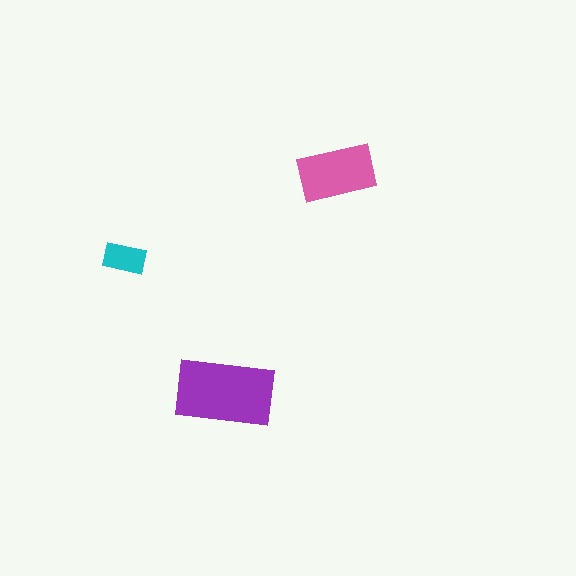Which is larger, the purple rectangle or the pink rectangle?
The purple one.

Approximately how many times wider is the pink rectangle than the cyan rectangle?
About 2 times wider.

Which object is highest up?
The pink rectangle is topmost.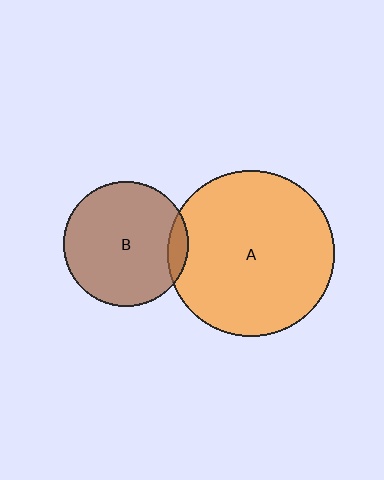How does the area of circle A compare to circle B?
Approximately 1.8 times.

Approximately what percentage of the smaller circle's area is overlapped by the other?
Approximately 10%.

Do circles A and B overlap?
Yes.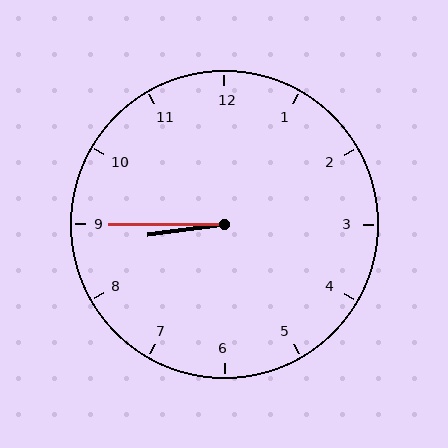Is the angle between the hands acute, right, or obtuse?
It is acute.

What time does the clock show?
8:45.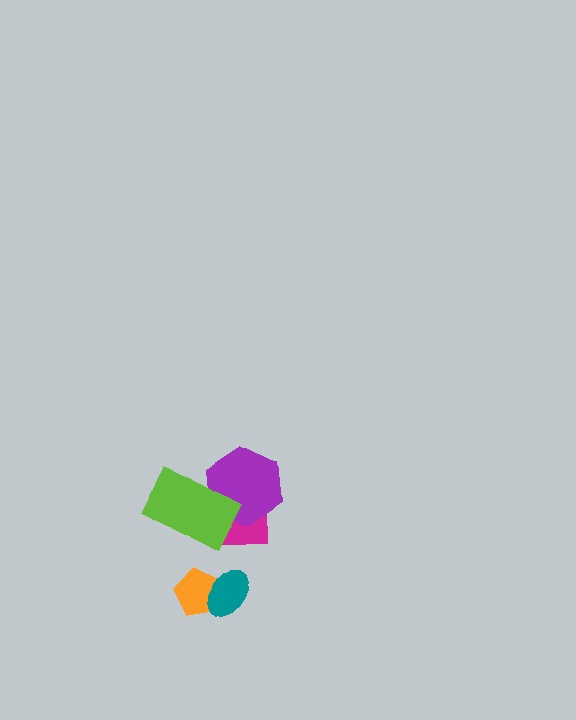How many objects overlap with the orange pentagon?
1 object overlaps with the orange pentagon.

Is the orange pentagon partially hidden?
Yes, it is partially covered by another shape.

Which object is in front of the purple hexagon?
The lime rectangle is in front of the purple hexagon.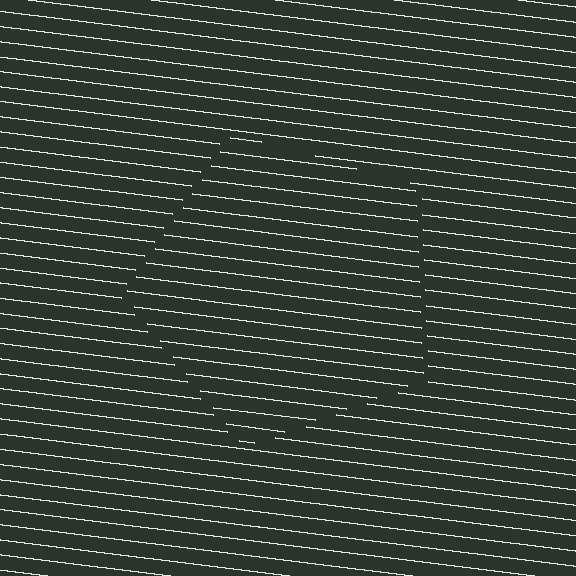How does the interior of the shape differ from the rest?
The interior of the shape contains the same grating, shifted by half a period — the contour is defined by the phase discontinuity where line-ends from the inner and outer gratings abut.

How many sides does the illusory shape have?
5 sides — the line-ends trace a pentagon.